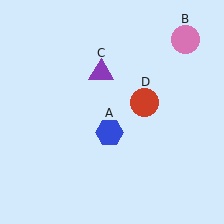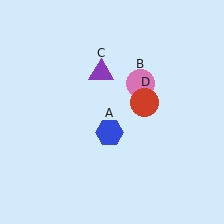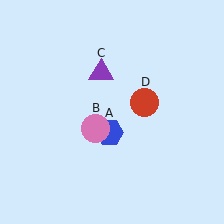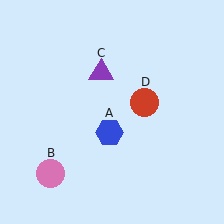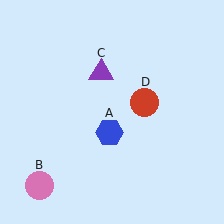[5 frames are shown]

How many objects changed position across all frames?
1 object changed position: pink circle (object B).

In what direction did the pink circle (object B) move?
The pink circle (object B) moved down and to the left.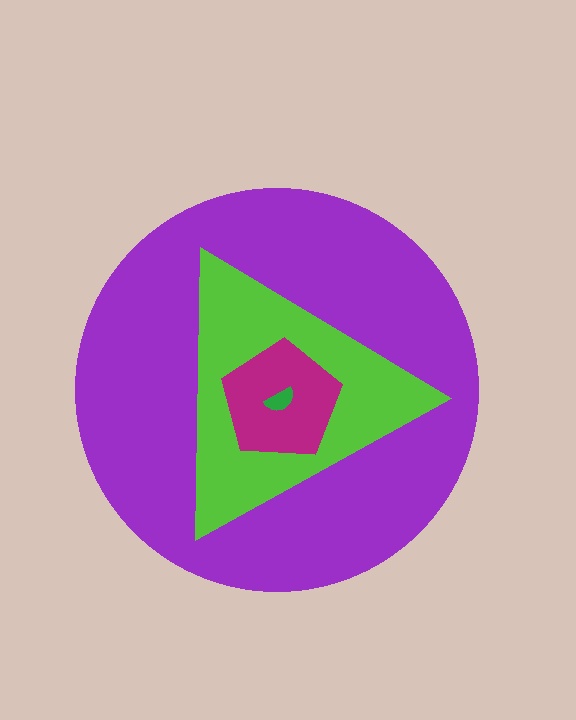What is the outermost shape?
The purple circle.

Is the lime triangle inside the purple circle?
Yes.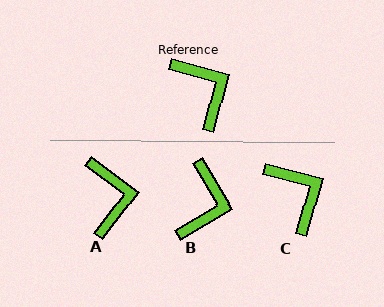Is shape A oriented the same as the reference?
No, it is off by about 22 degrees.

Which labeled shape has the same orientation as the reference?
C.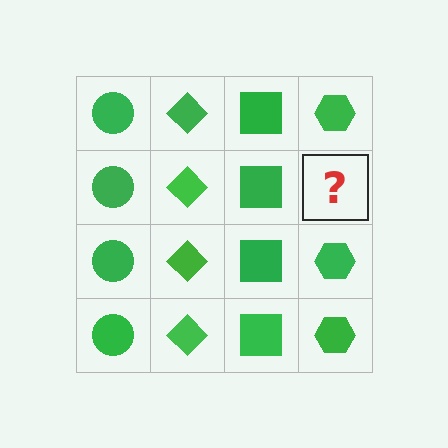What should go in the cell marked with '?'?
The missing cell should contain a green hexagon.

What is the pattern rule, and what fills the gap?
The rule is that each column has a consistent shape. The gap should be filled with a green hexagon.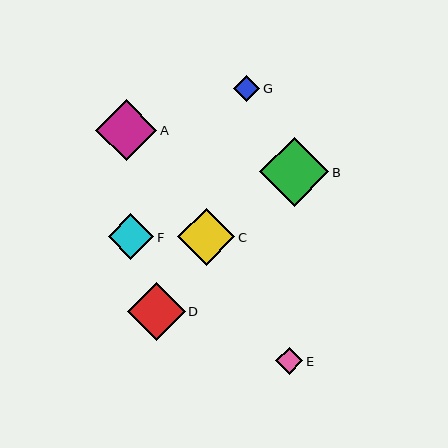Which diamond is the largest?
Diamond B is the largest with a size of approximately 69 pixels.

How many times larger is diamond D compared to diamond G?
Diamond D is approximately 2.2 times the size of diamond G.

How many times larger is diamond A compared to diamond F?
Diamond A is approximately 1.3 times the size of diamond F.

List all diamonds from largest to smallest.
From largest to smallest: B, A, D, C, F, E, G.